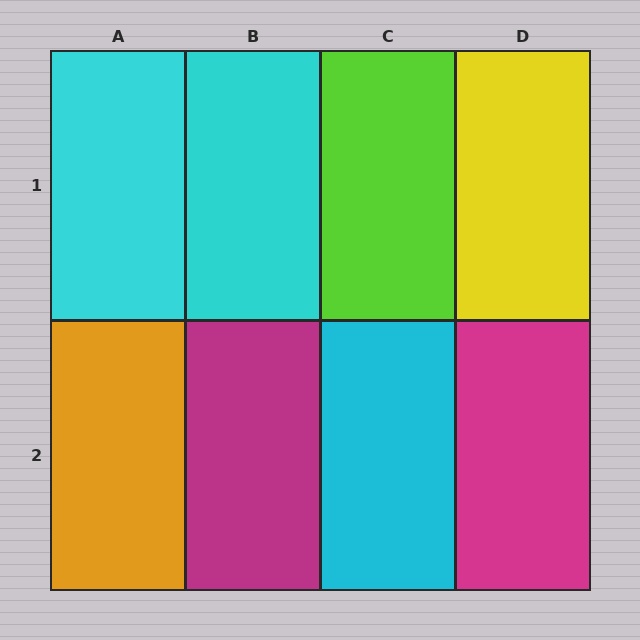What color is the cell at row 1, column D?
Yellow.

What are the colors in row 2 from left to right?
Orange, magenta, cyan, magenta.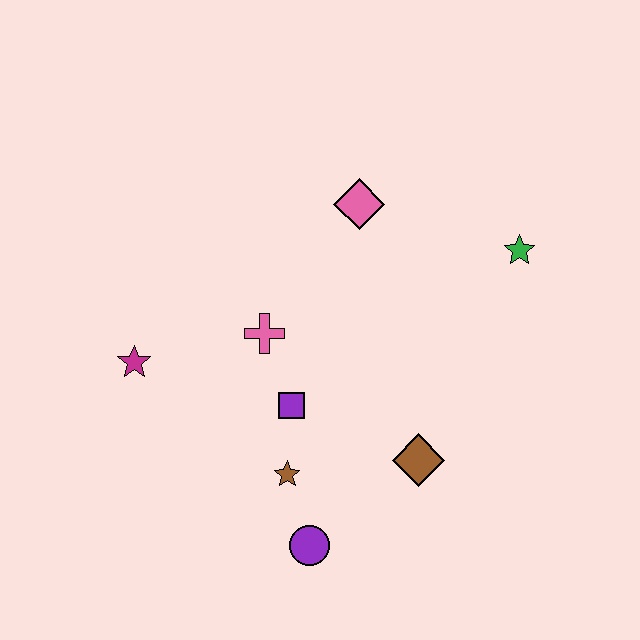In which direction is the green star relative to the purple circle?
The green star is above the purple circle.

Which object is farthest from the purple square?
The green star is farthest from the purple square.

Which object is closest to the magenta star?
The pink cross is closest to the magenta star.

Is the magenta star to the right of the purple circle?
No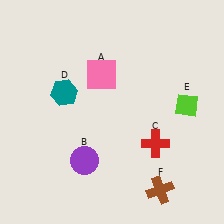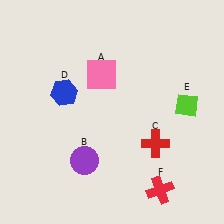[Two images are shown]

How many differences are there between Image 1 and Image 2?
There are 2 differences between the two images.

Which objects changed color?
D changed from teal to blue. F changed from brown to red.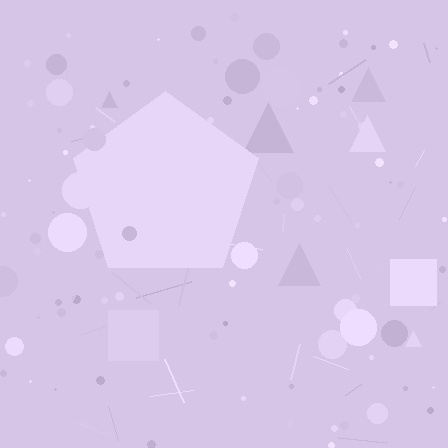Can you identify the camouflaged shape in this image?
The camouflaged shape is a pentagon.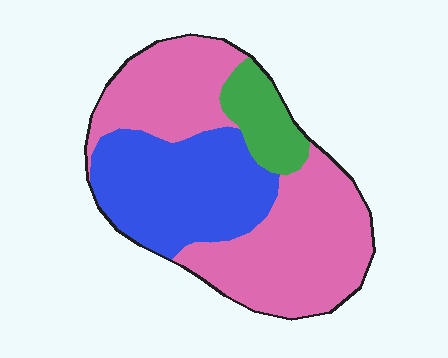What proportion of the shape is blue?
Blue covers roughly 35% of the shape.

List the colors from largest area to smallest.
From largest to smallest: pink, blue, green.